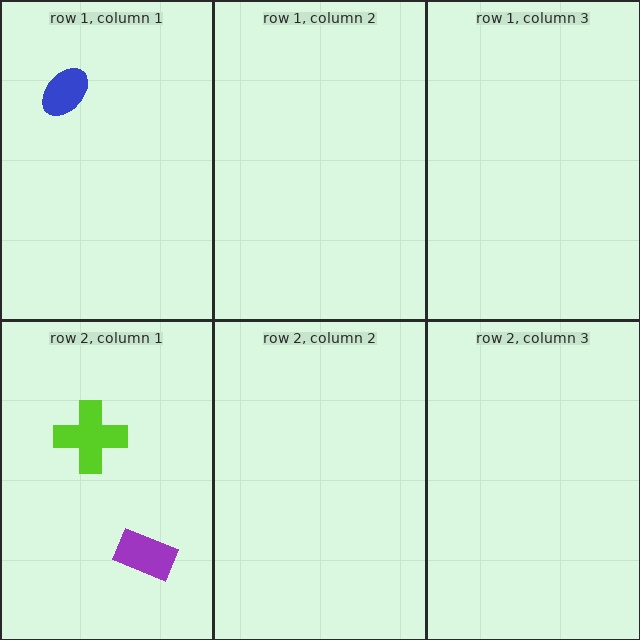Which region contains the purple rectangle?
The row 2, column 1 region.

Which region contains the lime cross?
The row 2, column 1 region.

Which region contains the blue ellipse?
The row 1, column 1 region.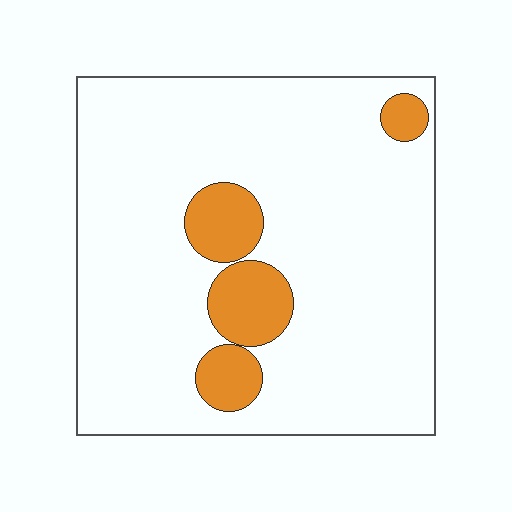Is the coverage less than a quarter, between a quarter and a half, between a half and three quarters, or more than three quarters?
Less than a quarter.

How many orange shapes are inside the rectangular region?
4.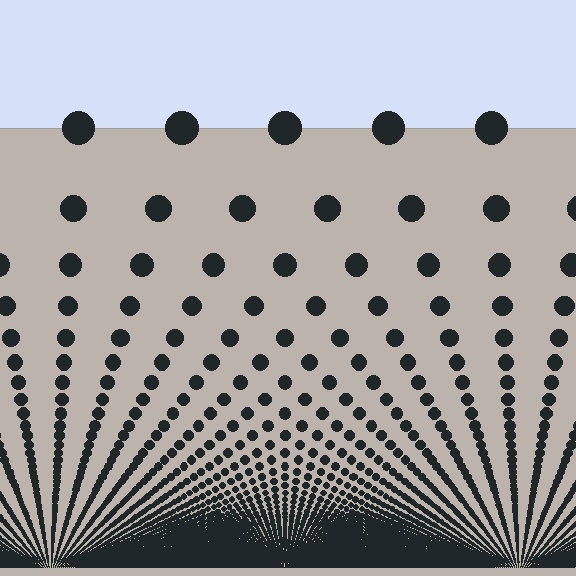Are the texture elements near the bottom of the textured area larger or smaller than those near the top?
Smaller. The gradient is inverted — elements near the bottom are smaller and denser.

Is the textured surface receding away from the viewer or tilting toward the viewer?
The surface appears to tilt toward the viewer. Texture elements get larger and sparser toward the top.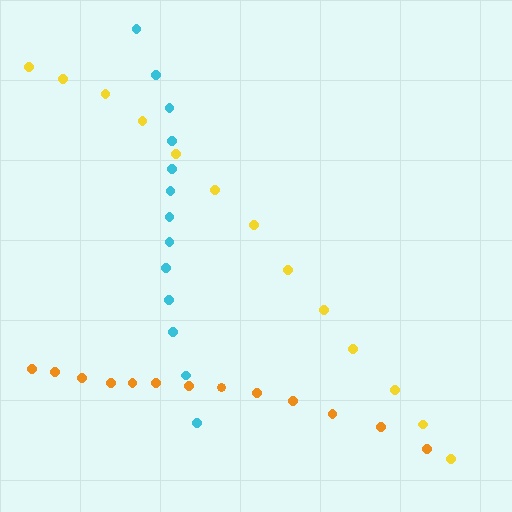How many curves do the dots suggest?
There are 3 distinct paths.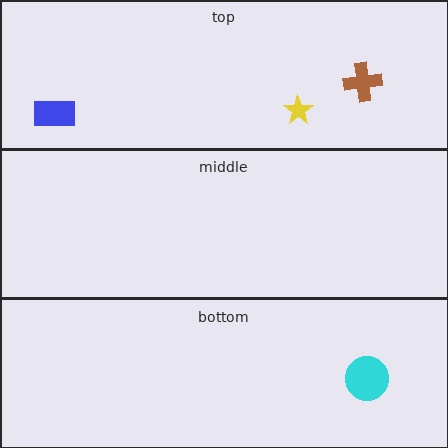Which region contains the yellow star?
The top region.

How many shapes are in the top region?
3.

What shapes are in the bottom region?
The cyan circle.